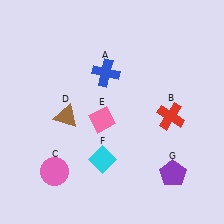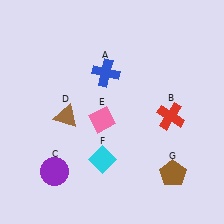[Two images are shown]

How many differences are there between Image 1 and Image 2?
There are 2 differences between the two images.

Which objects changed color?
C changed from pink to purple. G changed from purple to brown.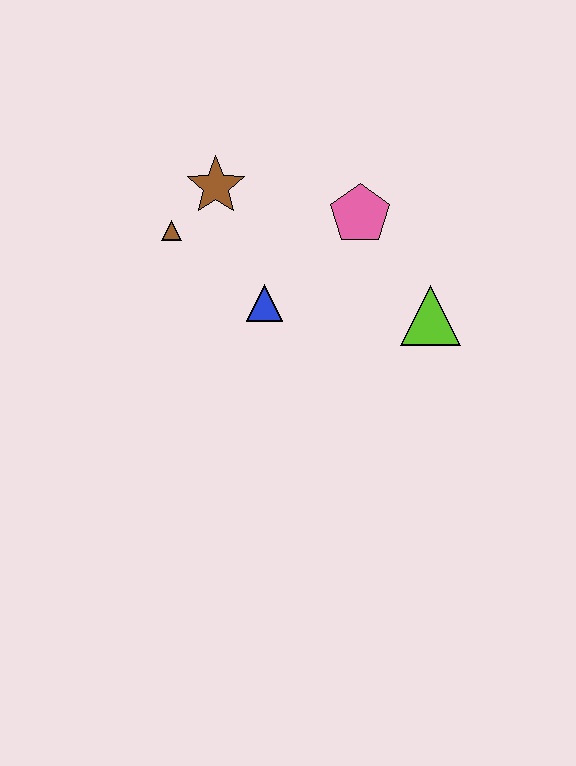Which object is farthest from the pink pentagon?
The brown triangle is farthest from the pink pentagon.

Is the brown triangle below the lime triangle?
No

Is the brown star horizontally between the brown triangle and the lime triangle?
Yes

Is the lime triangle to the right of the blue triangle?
Yes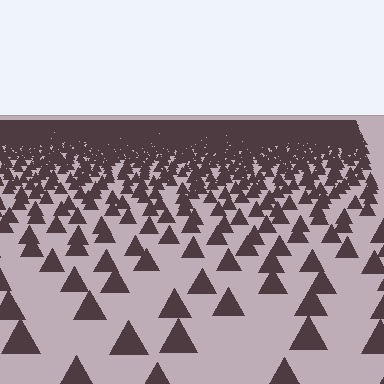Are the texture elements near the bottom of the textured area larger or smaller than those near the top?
Larger. Near the bottom, elements are closer to the viewer and appear at a bigger on-screen size.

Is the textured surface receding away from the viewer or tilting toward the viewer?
The surface is receding away from the viewer. Texture elements get smaller and denser toward the top.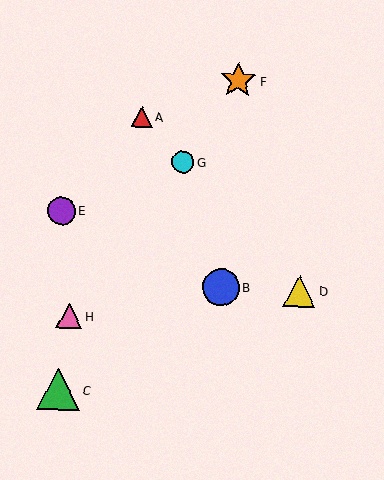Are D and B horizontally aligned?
Yes, both are at y≈291.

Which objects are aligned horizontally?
Objects B, D are aligned horizontally.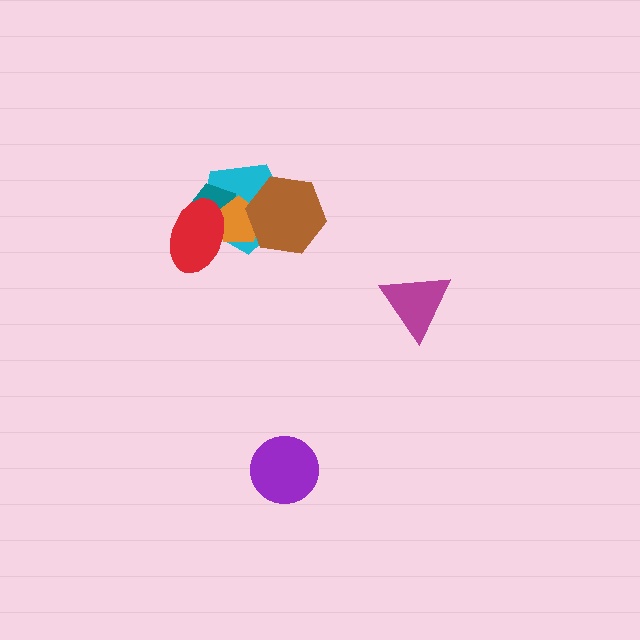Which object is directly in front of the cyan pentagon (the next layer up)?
The teal pentagon is directly in front of the cyan pentagon.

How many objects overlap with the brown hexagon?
2 objects overlap with the brown hexagon.